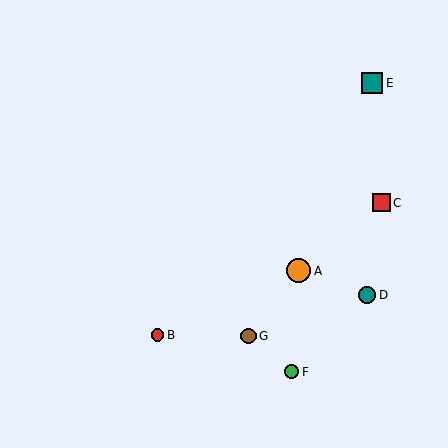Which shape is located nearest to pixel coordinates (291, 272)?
The orange circle (labeled A) at (299, 271) is nearest to that location.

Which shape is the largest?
The orange circle (labeled A) is the largest.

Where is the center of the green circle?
The center of the green circle is at (292, 372).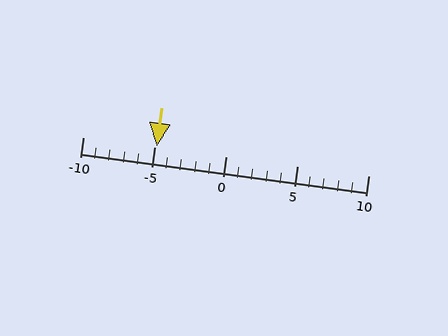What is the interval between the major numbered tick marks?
The major tick marks are spaced 5 units apart.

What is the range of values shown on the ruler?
The ruler shows values from -10 to 10.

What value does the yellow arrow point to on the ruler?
The yellow arrow points to approximately -5.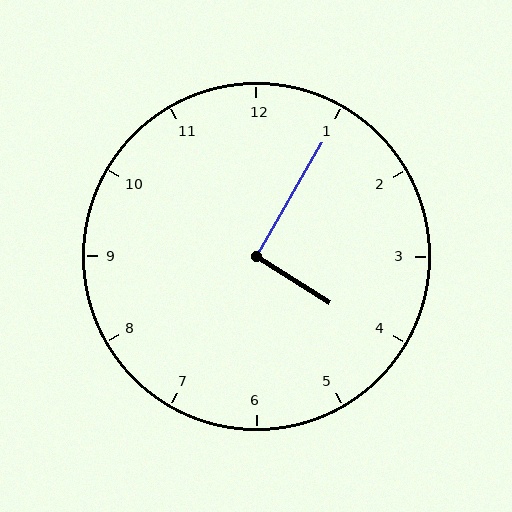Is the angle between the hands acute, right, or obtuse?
It is right.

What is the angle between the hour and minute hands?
Approximately 92 degrees.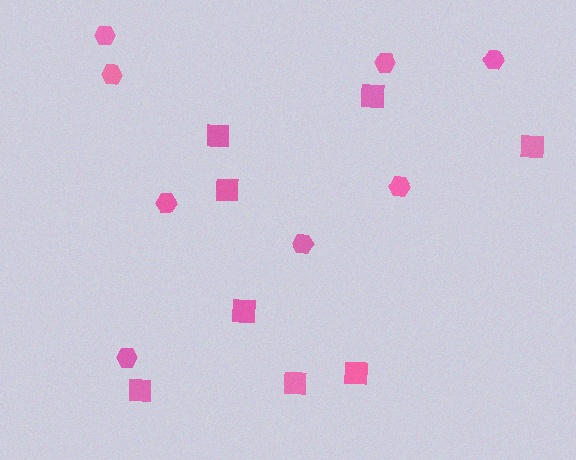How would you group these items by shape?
There are 2 groups: one group of hexagons (8) and one group of squares (8).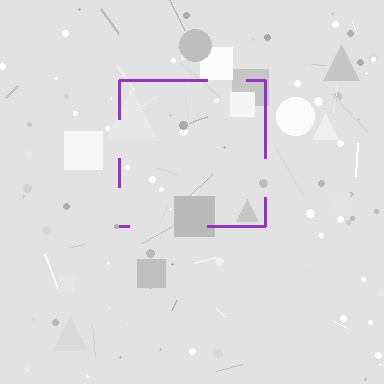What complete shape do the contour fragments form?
The contour fragments form a square.